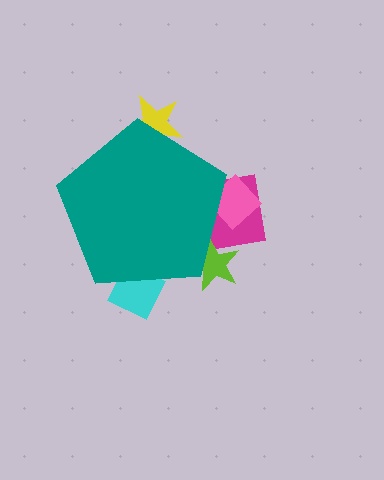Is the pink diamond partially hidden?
Yes, the pink diamond is partially hidden behind the teal pentagon.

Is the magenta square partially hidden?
Yes, the magenta square is partially hidden behind the teal pentagon.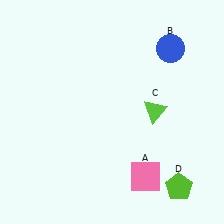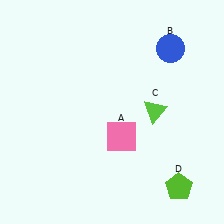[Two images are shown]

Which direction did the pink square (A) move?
The pink square (A) moved up.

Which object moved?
The pink square (A) moved up.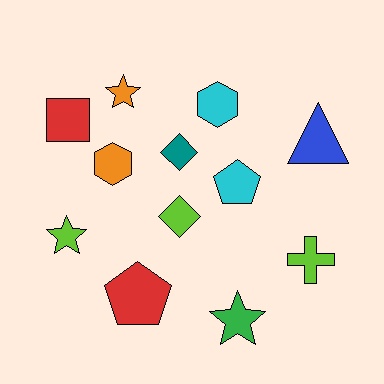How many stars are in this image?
There are 3 stars.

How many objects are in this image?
There are 12 objects.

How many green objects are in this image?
There is 1 green object.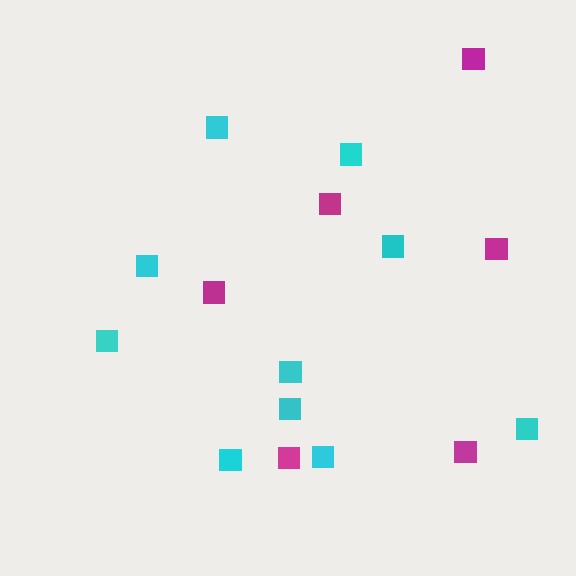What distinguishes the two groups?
There are 2 groups: one group of cyan squares (10) and one group of magenta squares (6).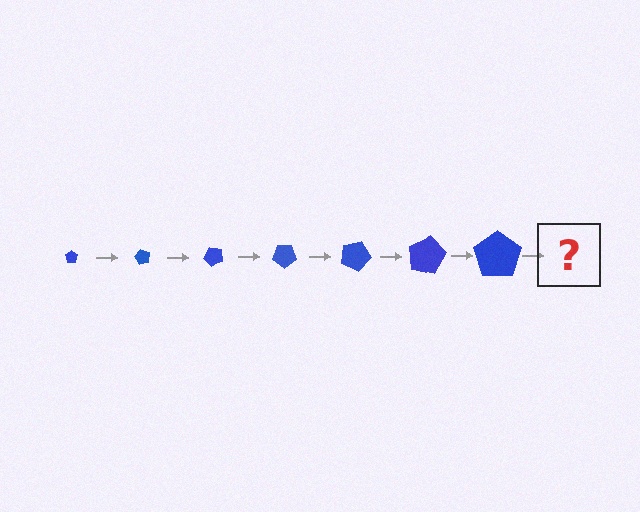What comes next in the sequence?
The next element should be a pentagon, larger than the previous one and rotated 420 degrees from the start.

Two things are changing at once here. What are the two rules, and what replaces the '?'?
The two rules are that the pentagon grows larger each step and it rotates 60 degrees each step. The '?' should be a pentagon, larger than the previous one and rotated 420 degrees from the start.